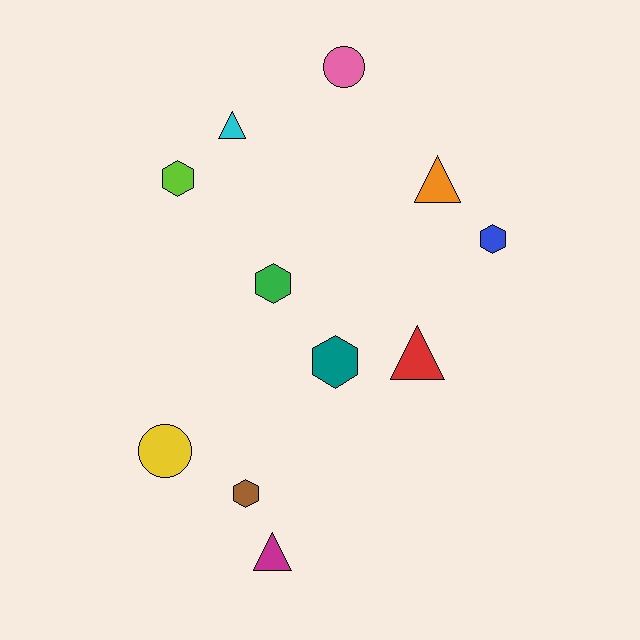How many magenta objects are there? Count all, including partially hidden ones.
There is 1 magenta object.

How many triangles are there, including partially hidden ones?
There are 4 triangles.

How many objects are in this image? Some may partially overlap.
There are 11 objects.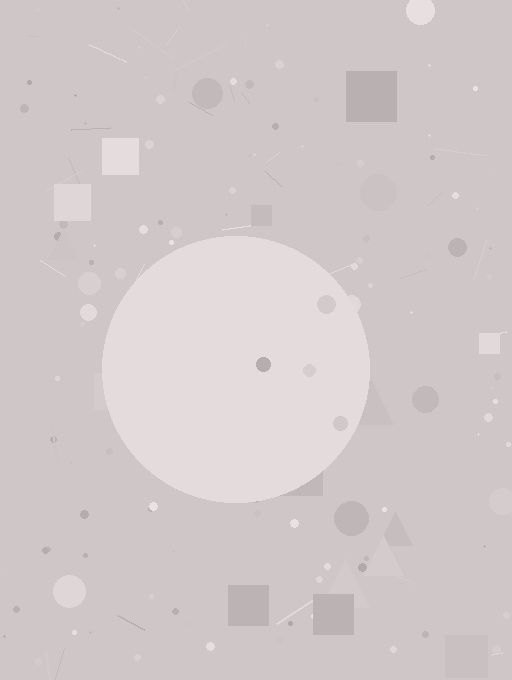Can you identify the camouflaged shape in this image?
The camouflaged shape is a circle.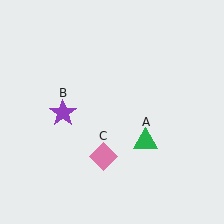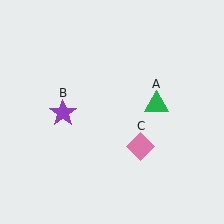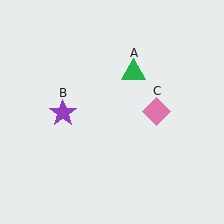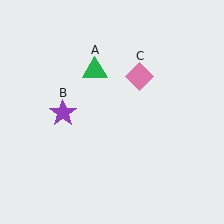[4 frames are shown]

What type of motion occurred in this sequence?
The green triangle (object A), pink diamond (object C) rotated counterclockwise around the center of the scene.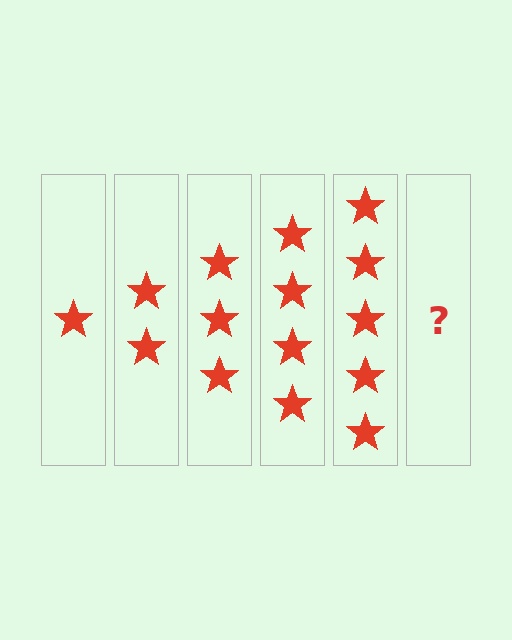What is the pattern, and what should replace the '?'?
The pattern is that each step adds one more star. The '?' should be 6 stars.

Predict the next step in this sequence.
The next step is 6 stars.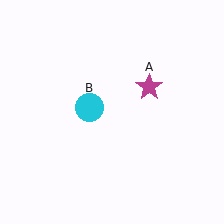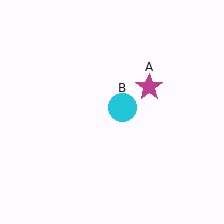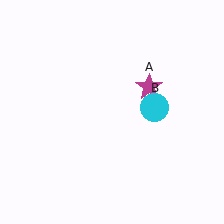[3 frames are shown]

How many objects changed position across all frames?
1 object changed position: cyan circle (object B).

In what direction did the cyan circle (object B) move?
The cyan circle (object B) moved right.